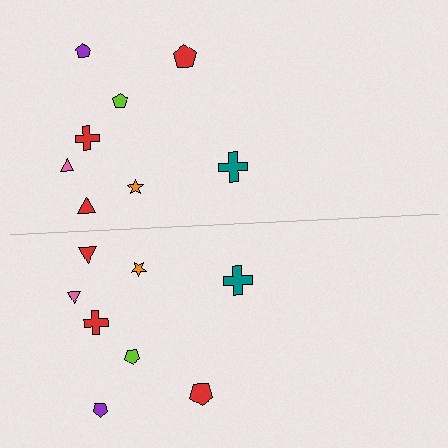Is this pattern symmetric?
Yes, this pattern has bilateral (reflection) symmetry.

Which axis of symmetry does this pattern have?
The pattern has a horizontal axis of symmetry running through the center of the image.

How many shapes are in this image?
There are 16 shapes in this image.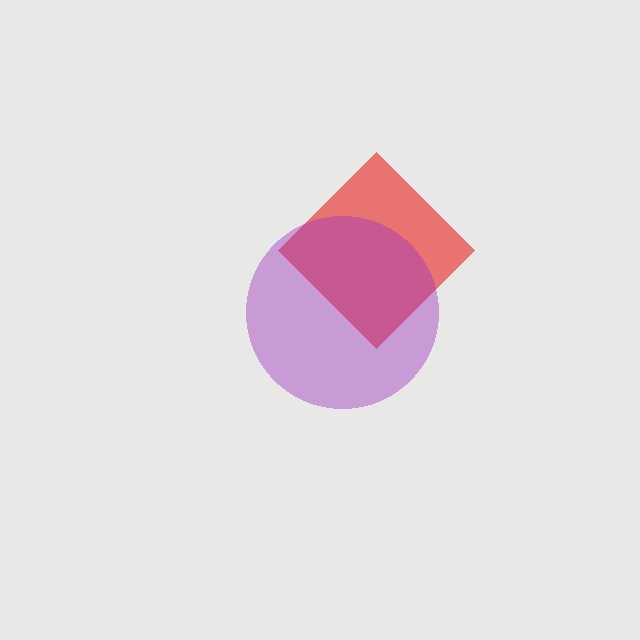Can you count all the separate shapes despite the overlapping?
Yes, there are 2 separate shapes.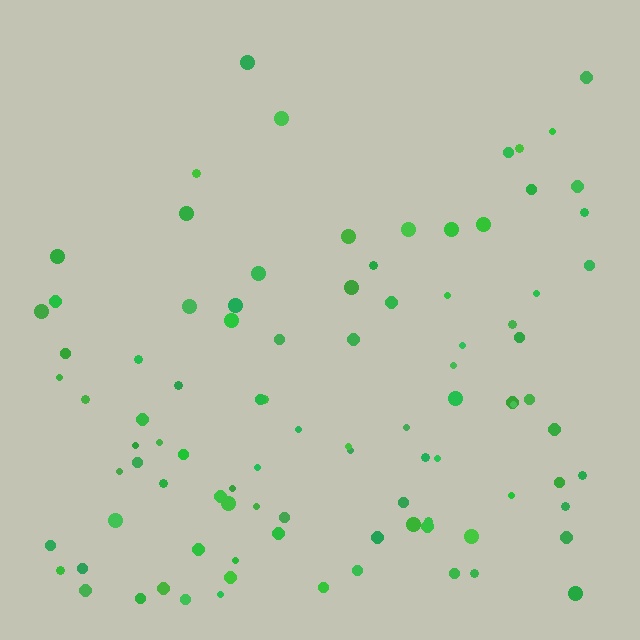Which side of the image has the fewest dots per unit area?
The top.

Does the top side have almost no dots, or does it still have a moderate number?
Still a moderate number, just noticeably fewer than the bottom.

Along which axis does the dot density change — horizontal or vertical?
Vertical.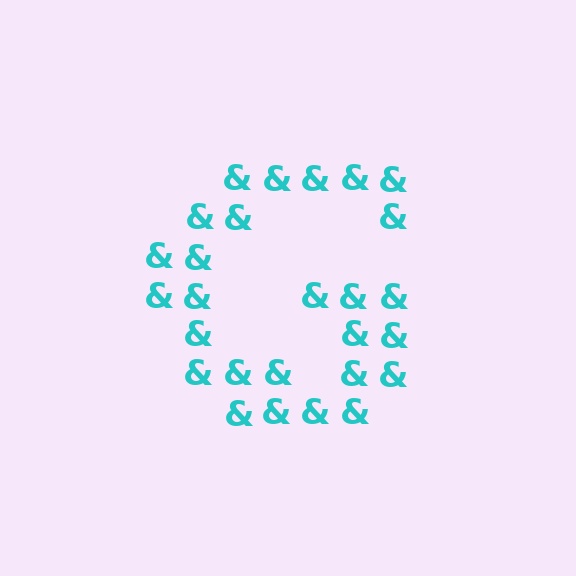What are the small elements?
The small elements are ampersands.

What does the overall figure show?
The overall figure shows the letter G.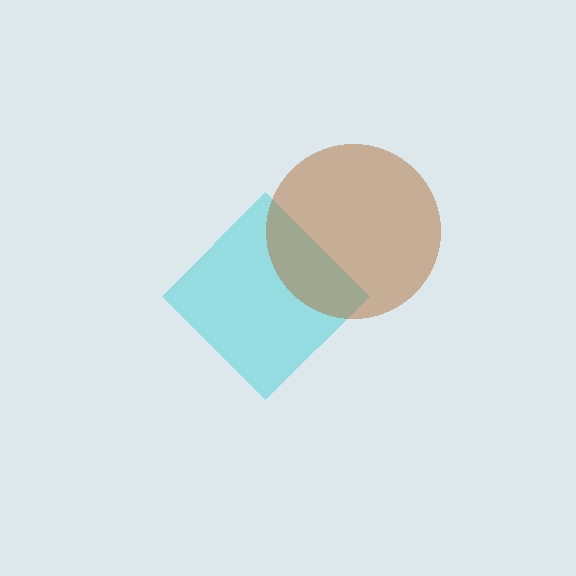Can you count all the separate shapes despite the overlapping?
Yes, there are 2 separate shapes.